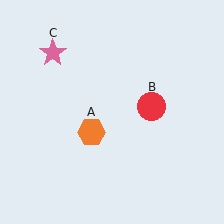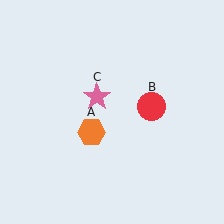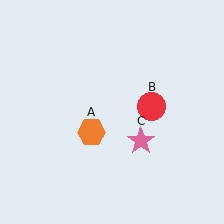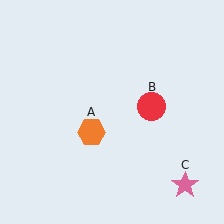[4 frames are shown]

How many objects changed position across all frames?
1 object changed position: pink star (object C).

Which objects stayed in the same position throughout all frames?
Orange hexagon (object A) and red circle (object B) remained stationary.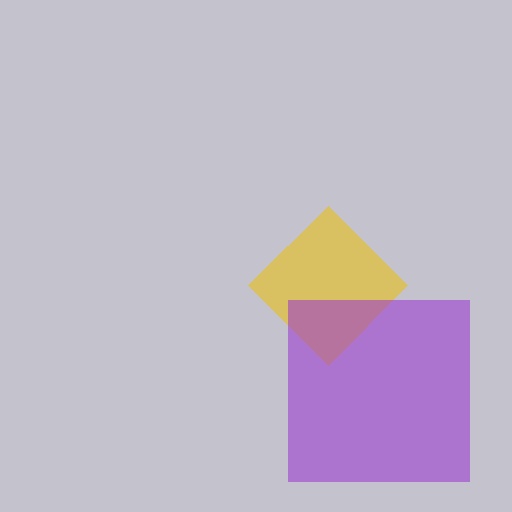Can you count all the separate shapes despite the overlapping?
Yes, there are 2 separate shapes.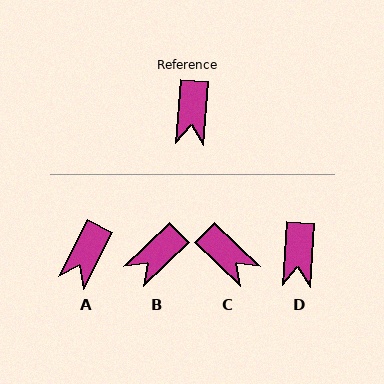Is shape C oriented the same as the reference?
No, it is off by about 50 degrees.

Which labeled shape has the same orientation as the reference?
D.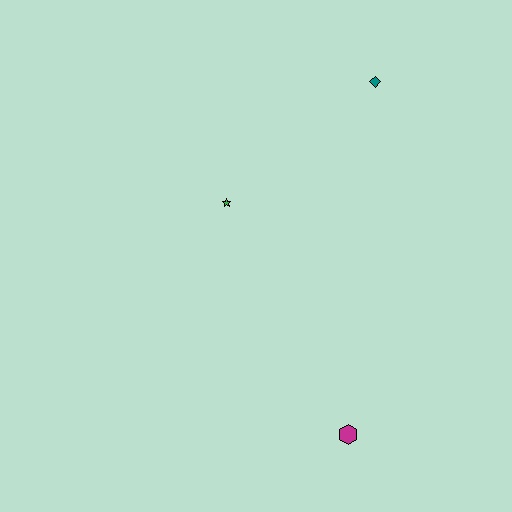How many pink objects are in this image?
There are no pink objects.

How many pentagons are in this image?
There are no pentagons.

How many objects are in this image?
There are 3 objects.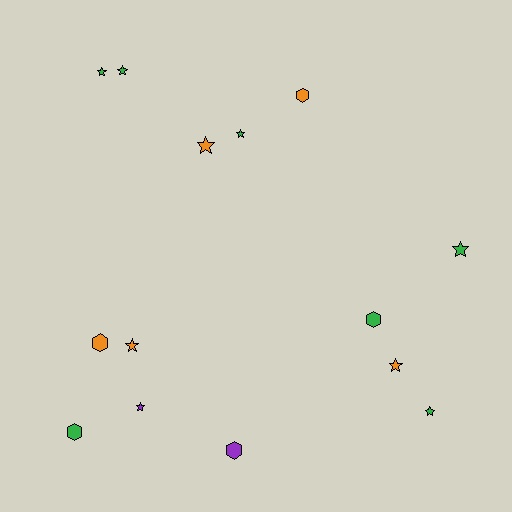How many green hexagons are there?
There are 2 green hexagons.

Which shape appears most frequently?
Star, with 9 objects.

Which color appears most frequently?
Green, with 7 objects.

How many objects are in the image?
There are 14 objects.